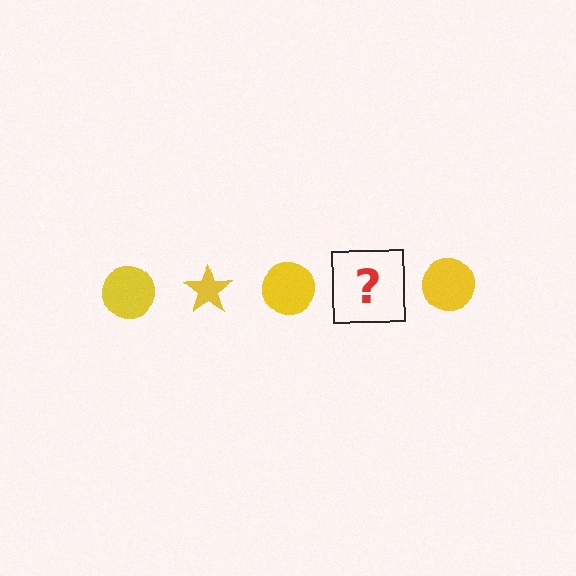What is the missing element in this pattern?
The missing element is a yellow star.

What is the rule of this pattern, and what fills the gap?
The rule is that the pattern cycles through circle, star shapes in yellow. The gap should be filled with a yellow star.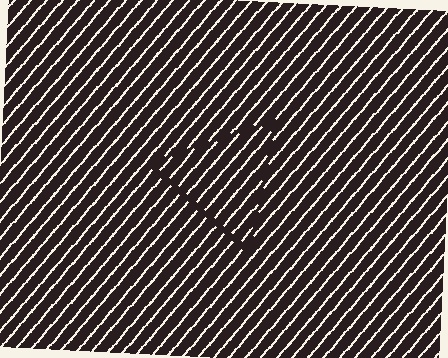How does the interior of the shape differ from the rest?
The interior of the shape contains the same grating, shifted by half a period — the contour is defined by the phase discontinuity where line-ends from the inner and outer gratings abut.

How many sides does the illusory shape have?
3 sides — the line-ends trace a triangle.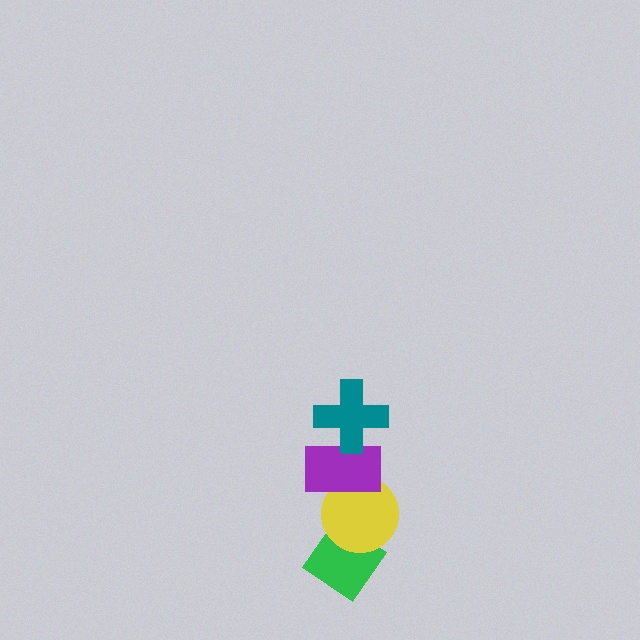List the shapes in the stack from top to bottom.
From top to bottom: the teal cross, the purple rectangle, the yellow circle, the green diamond.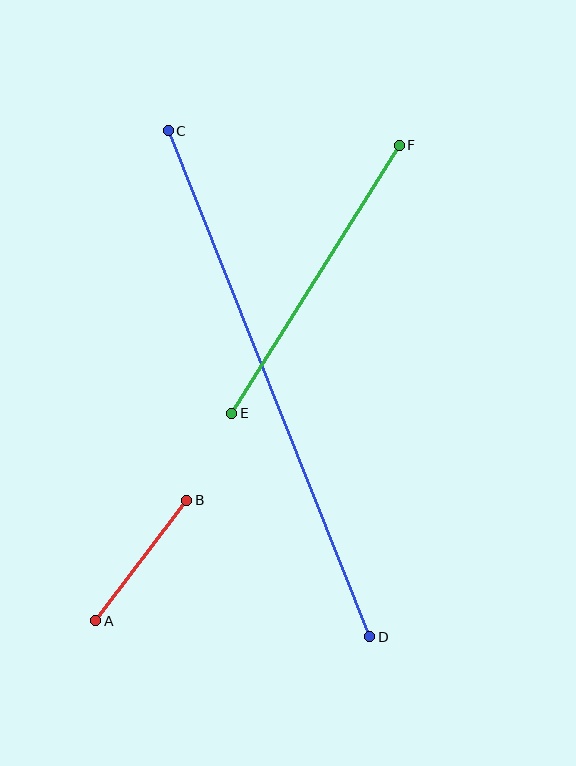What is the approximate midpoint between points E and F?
The midpoint is at approximately (315, 279) pixels.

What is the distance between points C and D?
The distance is approximately 545 pixels.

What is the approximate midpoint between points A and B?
The midpoint is at approximately (141, 561) pixels.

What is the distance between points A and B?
The distance is approximately 151 pixels.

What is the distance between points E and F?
The distance is approximately 316 pixels.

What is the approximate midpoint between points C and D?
The midpoint is at approximately (269, 384) pixels.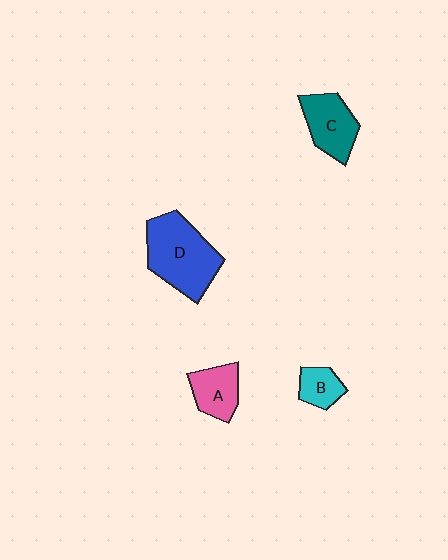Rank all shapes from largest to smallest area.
From largest to smallest: D (blue), C (teal), A (pink), B (cyan).